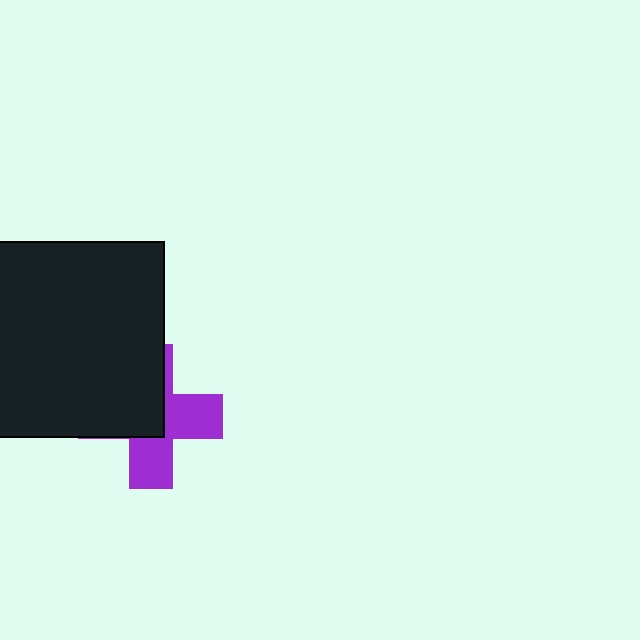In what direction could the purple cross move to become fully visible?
The purple cross could move toward the lower-right. That would shift it out from behind the black square entirely.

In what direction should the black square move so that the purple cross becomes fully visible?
The black square should move toward the upper-left. That is the shortest direction to clear the overlap and leave the purple cross fully visible.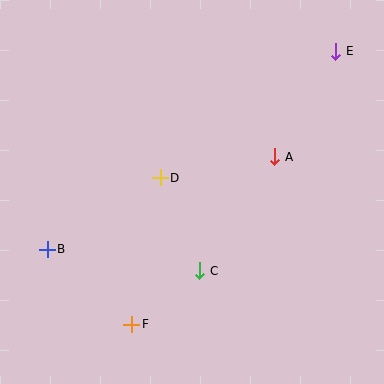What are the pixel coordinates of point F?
Point F is at (132, 324).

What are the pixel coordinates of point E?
Point E is at (336, 51).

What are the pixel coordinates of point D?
Point D is at (160, 178).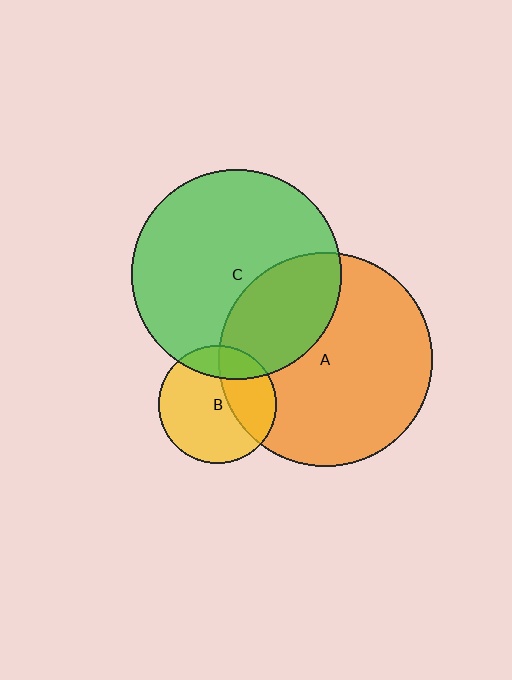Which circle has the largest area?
Circle A (orange).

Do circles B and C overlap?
Yes.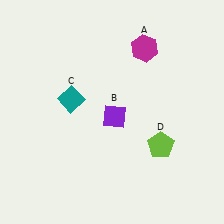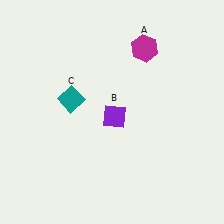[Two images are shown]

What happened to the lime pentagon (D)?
The lime pentagon (D) was removed in Image 2. It was in the bottom-right area of Image 1.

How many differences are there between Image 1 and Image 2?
There is 1 difference between the two images.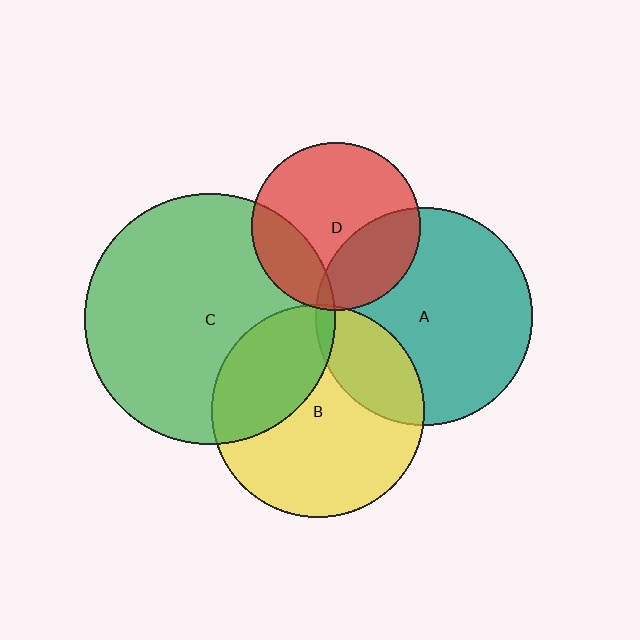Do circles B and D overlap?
Yes.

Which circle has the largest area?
Circle C (green).